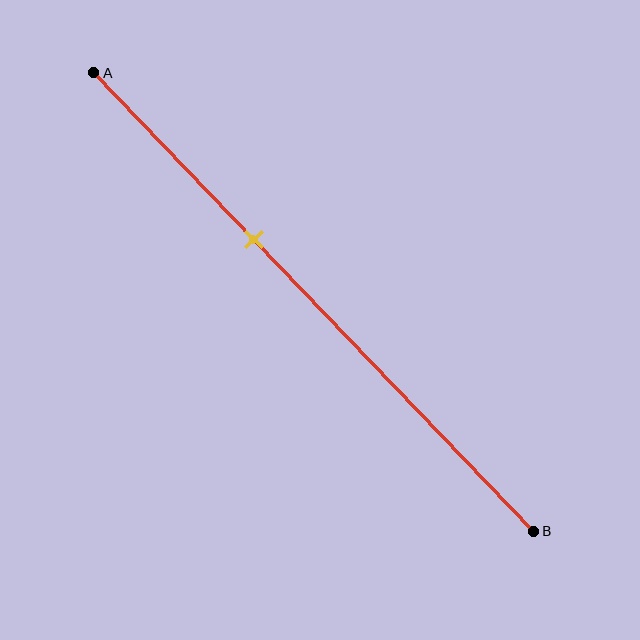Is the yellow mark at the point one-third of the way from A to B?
No, the mark is at about 35% from A, not at the 33% one-third point.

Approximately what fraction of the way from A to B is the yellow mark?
The yellow mark is approximately 35% of the way from A to B.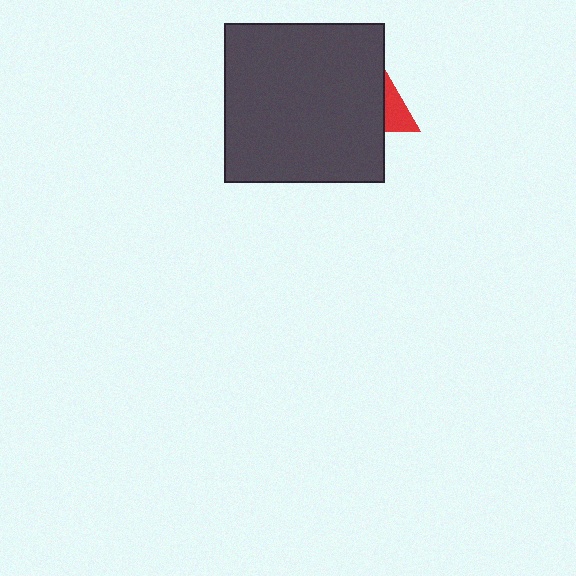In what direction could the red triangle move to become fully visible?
The red triangle could move right. That would shift it out from behind the dark gray square entirely.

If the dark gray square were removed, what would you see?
You would see the complete red triangle.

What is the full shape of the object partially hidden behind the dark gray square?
The partially hidden object is a red triangle.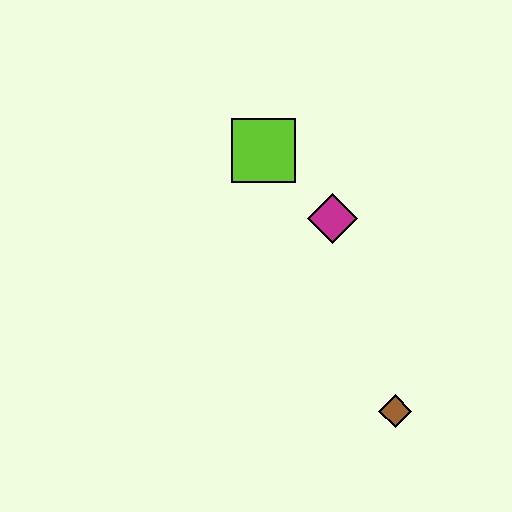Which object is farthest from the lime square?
The brown diamond is farthest from the lime square.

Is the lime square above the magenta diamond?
Yes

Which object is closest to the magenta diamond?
The lime square is closest to the magenta diamond.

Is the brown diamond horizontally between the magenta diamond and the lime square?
No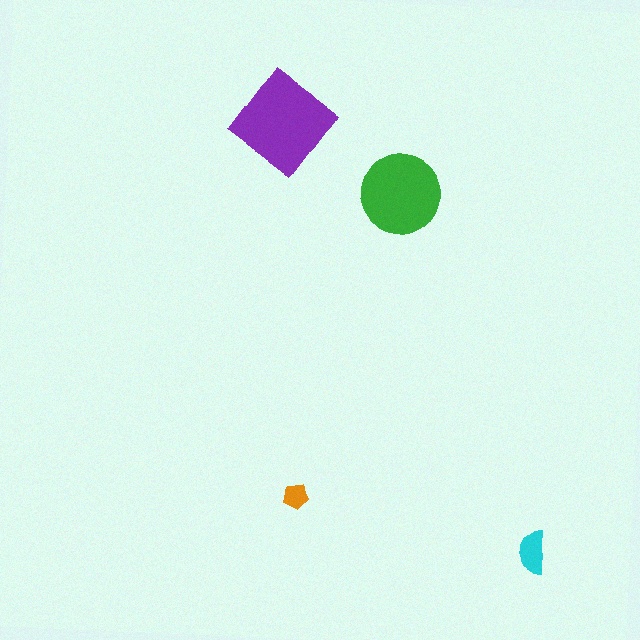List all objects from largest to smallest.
The purple diamond, the green circle, the cyan semicircle, the orange pentagon.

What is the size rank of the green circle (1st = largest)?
2nd.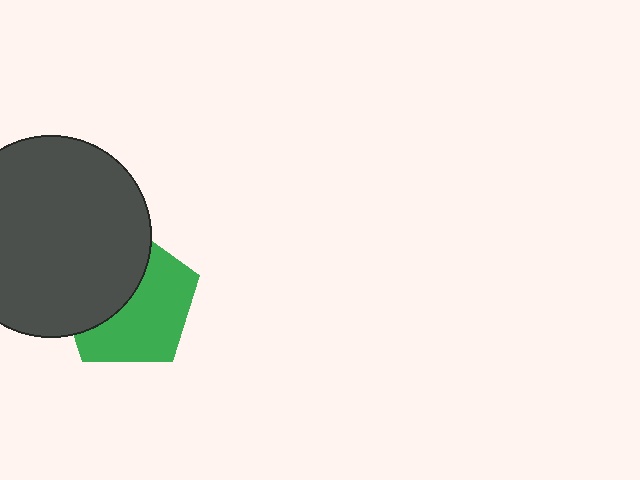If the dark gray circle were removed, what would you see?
You would see the complete green pentagon.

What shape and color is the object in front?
The object in front is a dark gray circle.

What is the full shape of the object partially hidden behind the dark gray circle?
The partially hidden object is a green pentagon.